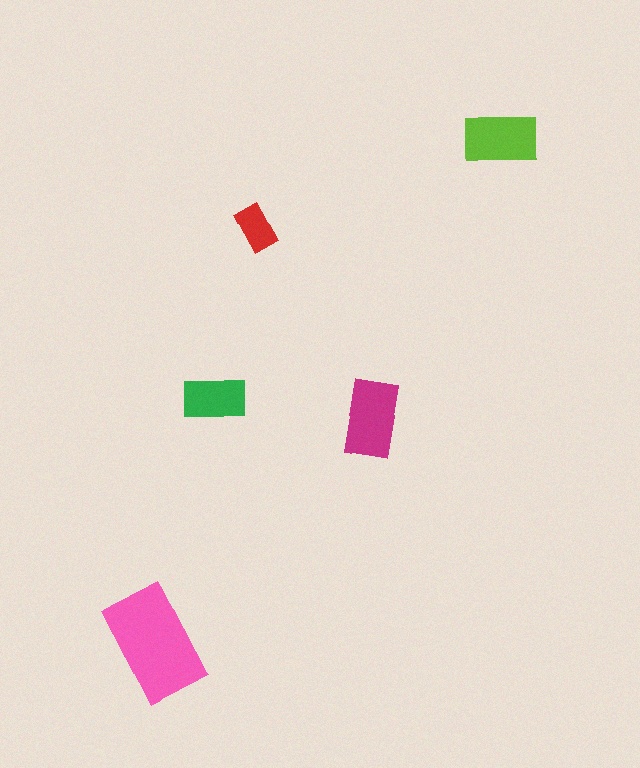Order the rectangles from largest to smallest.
the pink one, the magenta one, the lime one, the green one, the red one.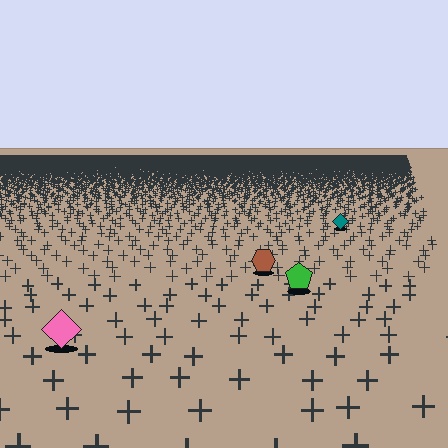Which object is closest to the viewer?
The pink diamond is closest. The texture marks near it are larger and more spread out.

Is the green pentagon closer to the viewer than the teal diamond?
Yes. The green pentagon is closer — you can tell from the texture gradient: the ground texture is coarser near it.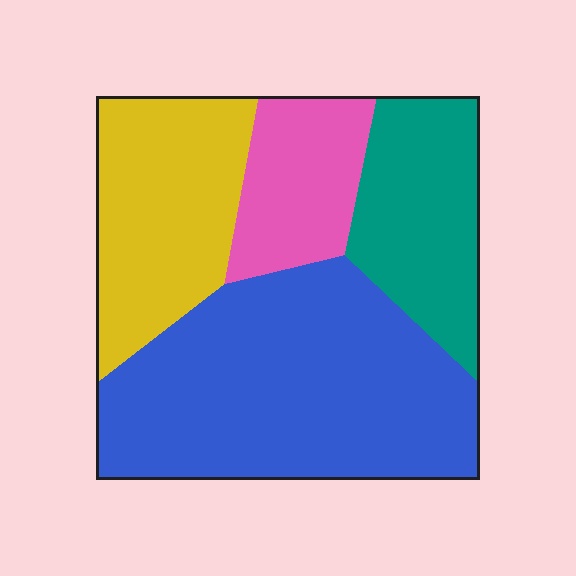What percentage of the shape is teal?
Teal covers around 20% of the shape.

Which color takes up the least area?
Pink, at roughly 15%.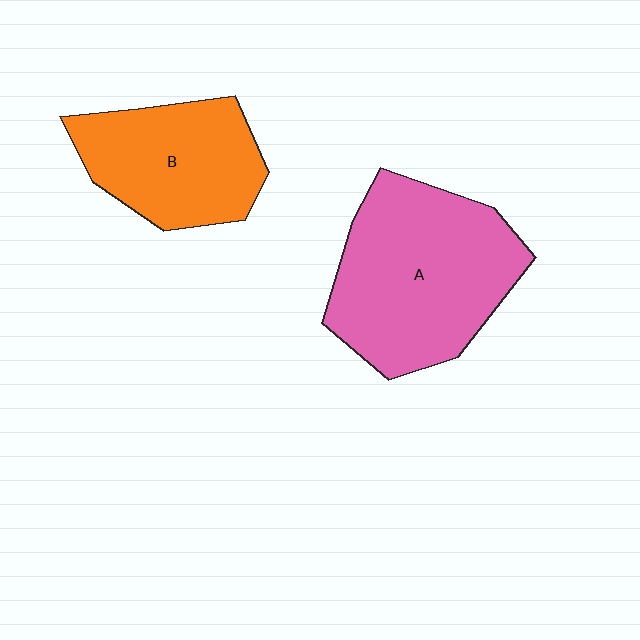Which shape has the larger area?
Shape A (pink).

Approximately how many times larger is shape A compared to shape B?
Approximately 1.5 times.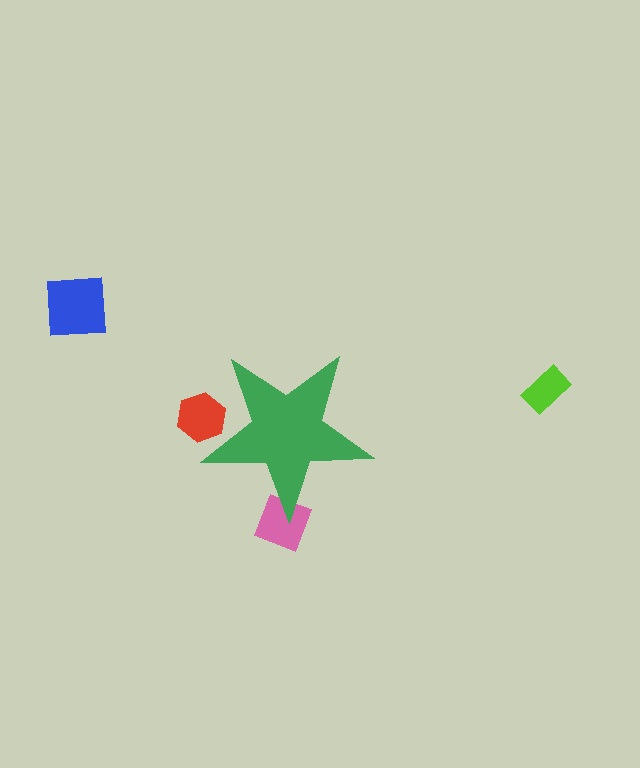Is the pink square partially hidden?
Yes, the pink square is partially hidden behind the green star.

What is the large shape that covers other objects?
A green star.